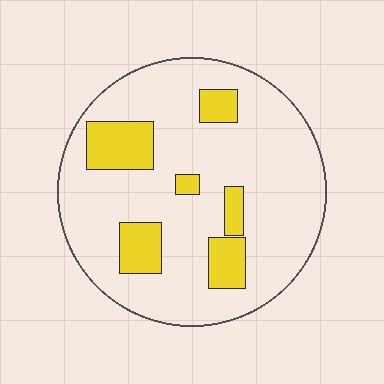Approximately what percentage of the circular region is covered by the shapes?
Approximately 20%.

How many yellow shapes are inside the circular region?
6.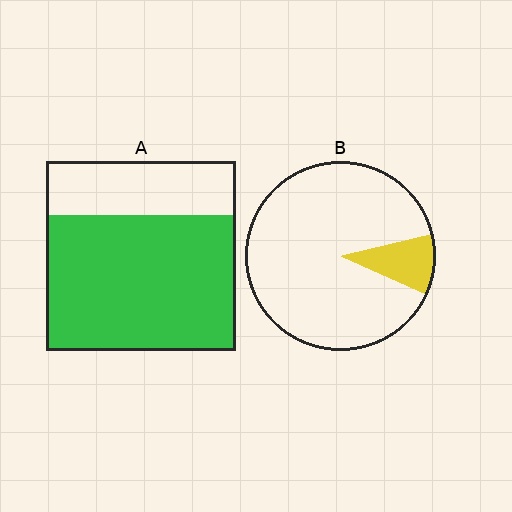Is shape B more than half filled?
No.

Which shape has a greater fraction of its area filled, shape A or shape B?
Shape A.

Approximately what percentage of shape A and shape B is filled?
A is approximately 70% and B is approximately 10%.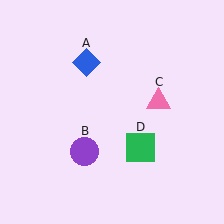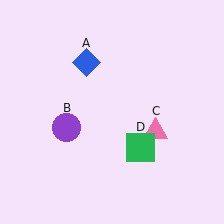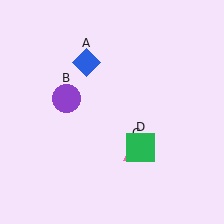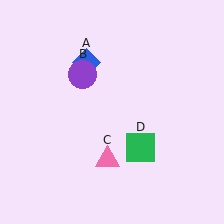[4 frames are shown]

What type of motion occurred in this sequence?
The purple circle (object B), pink triangle (object C) rotated clockwise around the center of the scene.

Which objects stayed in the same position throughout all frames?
Blue diamond (object A) and green square (object D) remained stationary.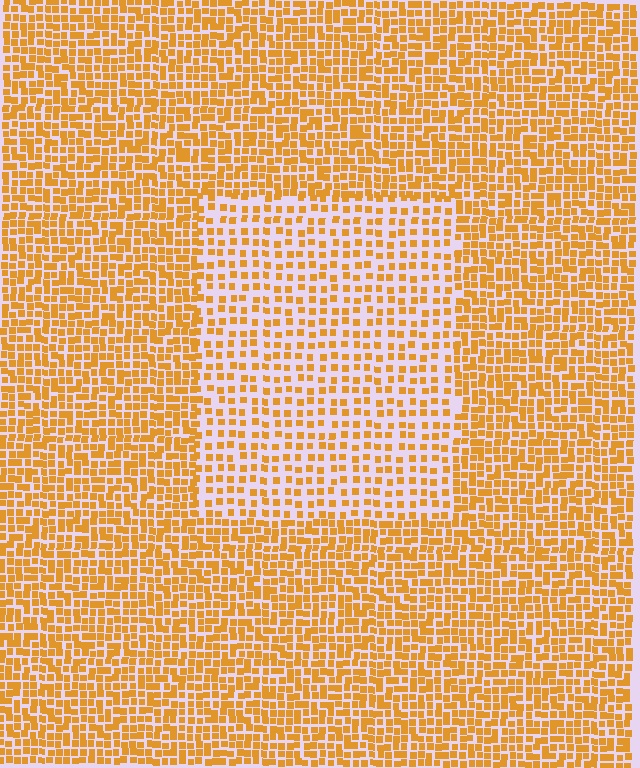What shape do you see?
I see a rectangle.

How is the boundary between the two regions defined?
The boundary is defined by a change in element density (approximately 1.9x ratio). All elements are the same color, size, and shape.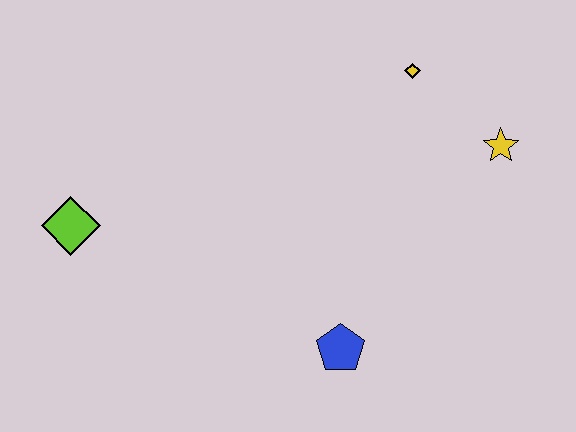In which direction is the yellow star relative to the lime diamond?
The yellow star is to the right of the lime diamond.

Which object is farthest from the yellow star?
The lime diamond is farthest from the yellow star.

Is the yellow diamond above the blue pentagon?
Yes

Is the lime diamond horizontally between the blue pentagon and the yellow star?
No